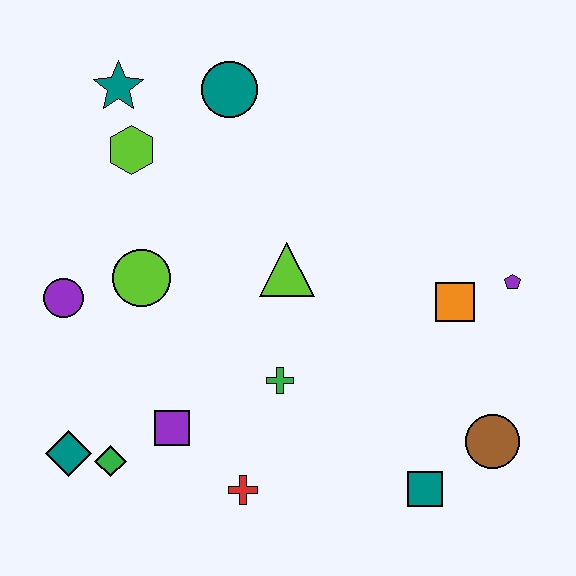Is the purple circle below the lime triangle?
Yes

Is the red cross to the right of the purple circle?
Yes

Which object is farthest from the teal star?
The brown circle is farthest from the teal star.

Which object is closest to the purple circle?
The lime circle is closest to the purple circle.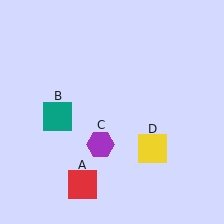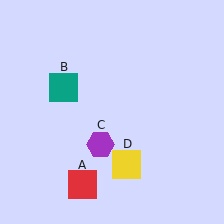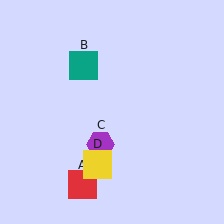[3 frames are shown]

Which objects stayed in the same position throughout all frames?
Red square (object A) and purple hexagon (object C) remained stationary.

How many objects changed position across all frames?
2 objects changed position: teal square (object B), yellow square (object D).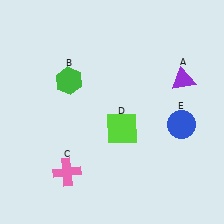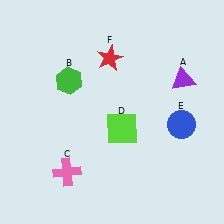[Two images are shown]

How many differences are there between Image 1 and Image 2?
There is 1 difference between the two images.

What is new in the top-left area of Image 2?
A red star (F) was added in the top-left area of Image 2.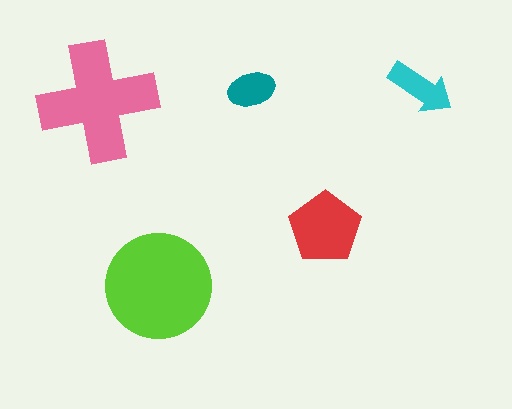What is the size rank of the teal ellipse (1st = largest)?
5th.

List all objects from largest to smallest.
The lime circle, the pink cross, the red pentagon, the cyan arrow, the teal ellipse.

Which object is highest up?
The cyan arrow is topmost.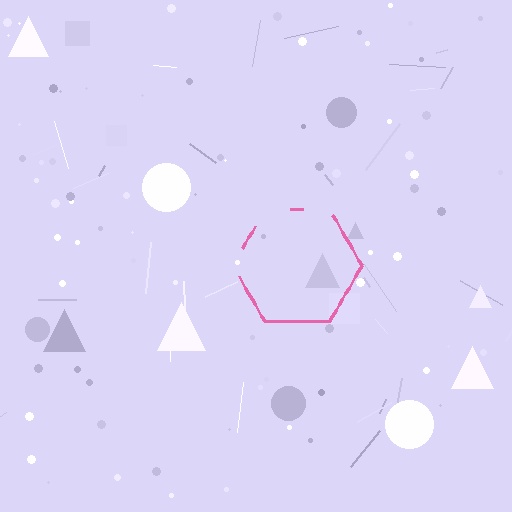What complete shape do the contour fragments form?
The contour fragments form a hexagon.